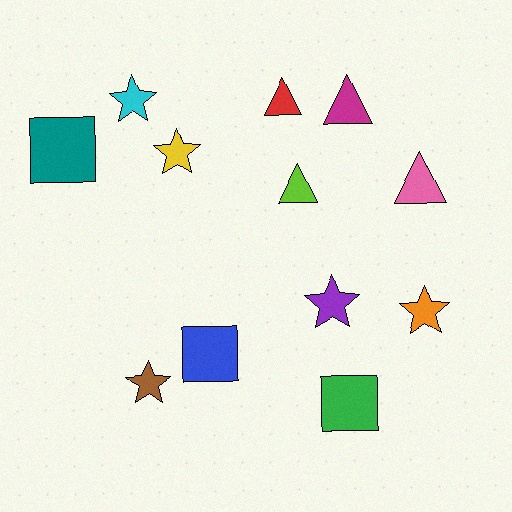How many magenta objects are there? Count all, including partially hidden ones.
There is 1 magenta object.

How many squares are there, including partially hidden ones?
There are 3 squares.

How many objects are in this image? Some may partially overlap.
There are 12 objects.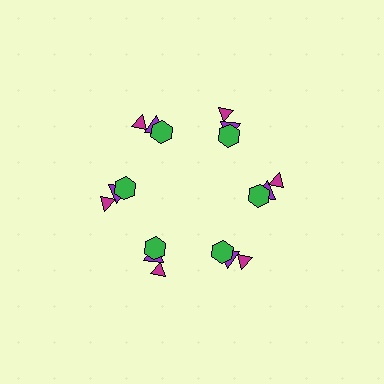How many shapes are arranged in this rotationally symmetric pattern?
There are 18 shapes, arranged in 6 groups of 3.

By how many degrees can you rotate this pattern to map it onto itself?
The pattern maps onto itself every 60 degrees of rotation.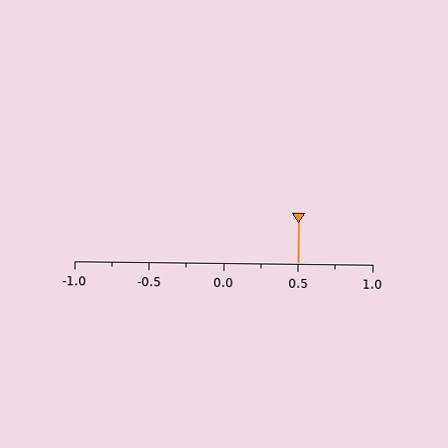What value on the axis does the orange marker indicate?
The marker indicates approximately 0.5.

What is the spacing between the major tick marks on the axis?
The major ticks are spaced 0.5 apart.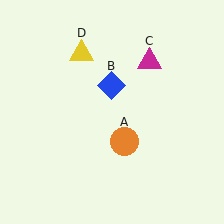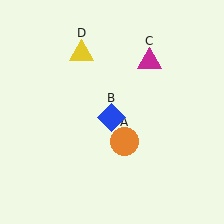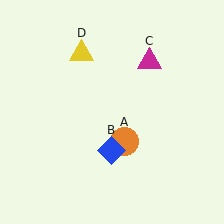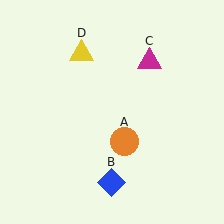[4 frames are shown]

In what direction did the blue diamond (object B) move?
The blue diamond (object B) moved down.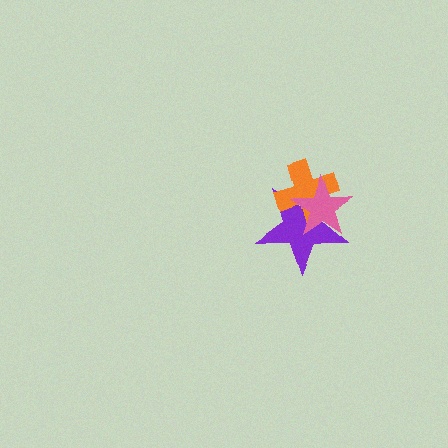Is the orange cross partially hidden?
Yes, it is partially covered by another shape.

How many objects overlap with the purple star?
2 objects overlap with the purple star.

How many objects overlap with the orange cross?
2 objects overlap with the orange cross.